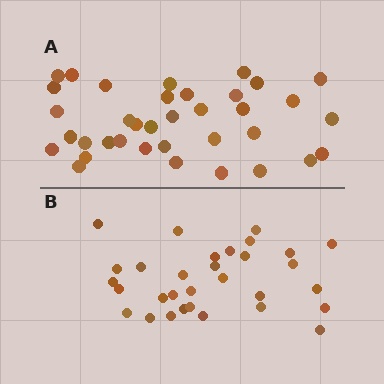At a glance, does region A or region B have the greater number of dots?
Region A (the top region) has more dots.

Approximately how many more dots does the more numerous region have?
Region A has about 5 more dots than region B.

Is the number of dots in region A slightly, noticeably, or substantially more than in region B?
Region A has only slightly more — the two regions are fairly close. The ratio is roughly 1.2 to 1.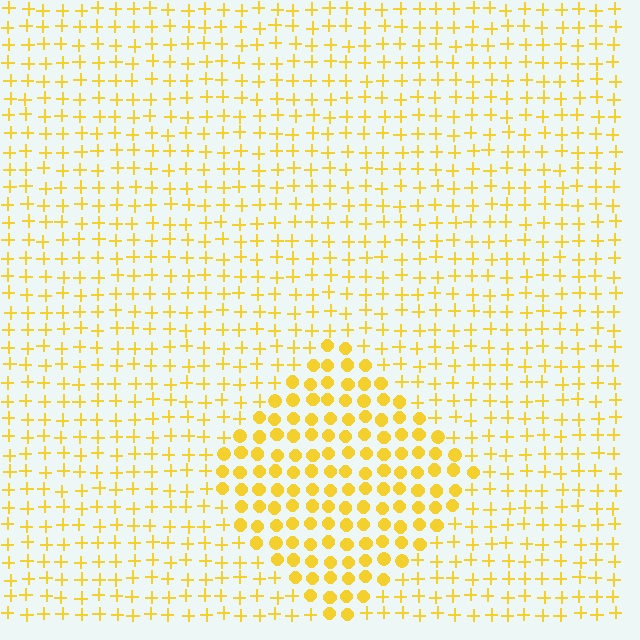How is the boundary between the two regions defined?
The boundary is defined by a change in element shape: circles inside vs. plus signs outside. All elements share the same color and spacing.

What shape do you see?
I see a diamond.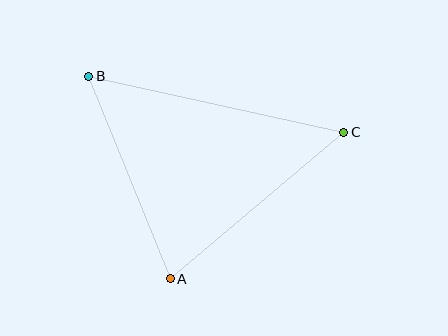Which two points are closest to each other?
Points A and B are closest to each other.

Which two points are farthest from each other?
Points B and C are farthest from each other.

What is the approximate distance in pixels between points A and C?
The distance between A and C is approximately 227 pixels.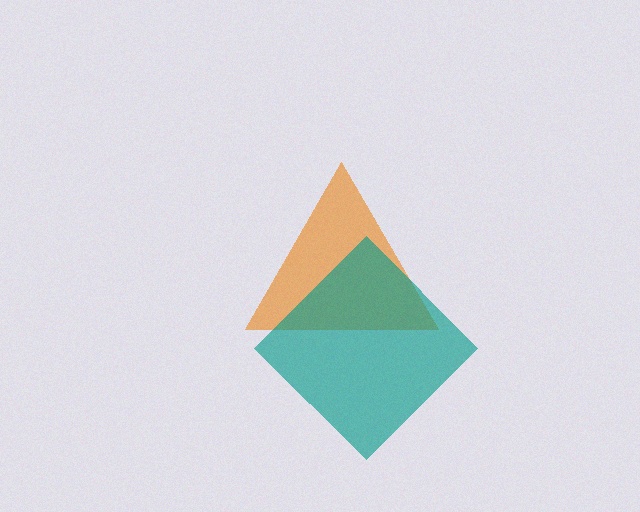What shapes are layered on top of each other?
The layered shapes are: an orange triangle, a teal diamond.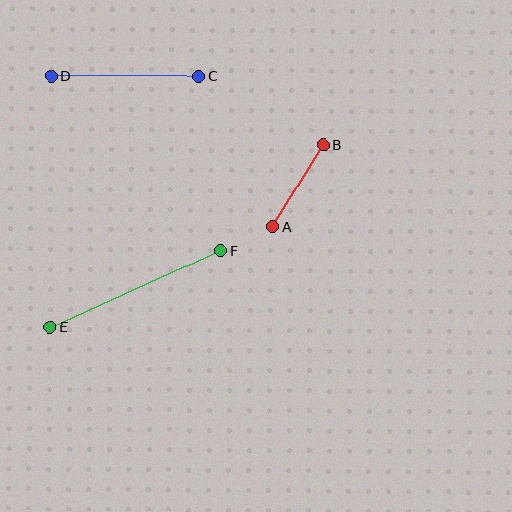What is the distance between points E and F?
The distance is approximately 187 pixels.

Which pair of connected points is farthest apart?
Points E and F are farthest apart.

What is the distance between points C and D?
The distance is approximately 148 pixels.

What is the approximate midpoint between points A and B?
The midpoint is at approximately (298, 186) pixels.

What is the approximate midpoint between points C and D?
The midpoint is at approximately (125, 76) pixels.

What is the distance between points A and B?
The distance is approximately 96 pixels.